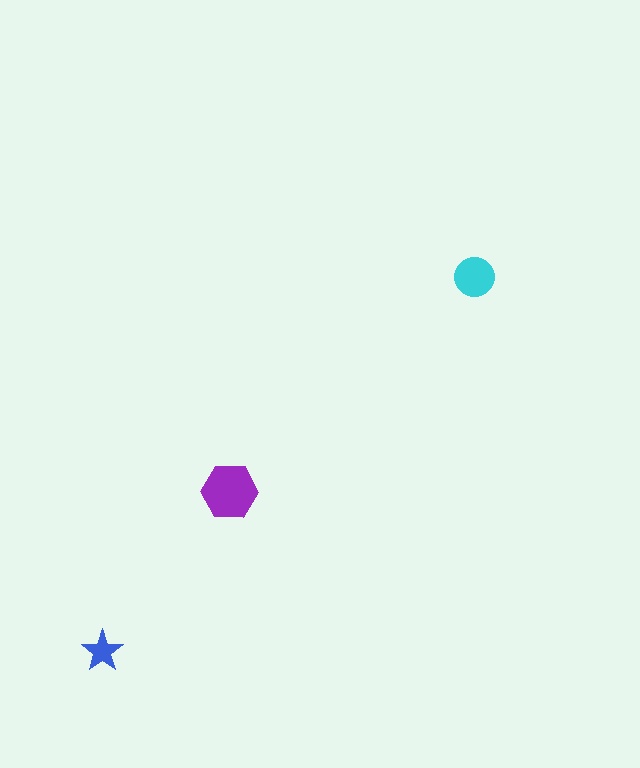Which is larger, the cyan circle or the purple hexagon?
The purple hexagon.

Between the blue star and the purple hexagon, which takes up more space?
The purple hexagon.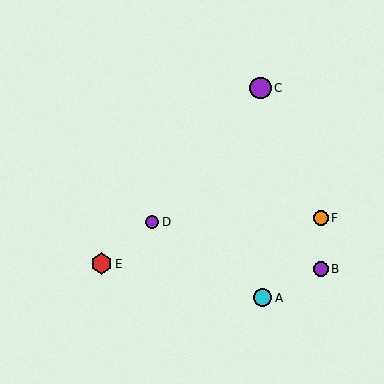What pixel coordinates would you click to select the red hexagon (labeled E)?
Click at (101, 264) to select the red hexagon E.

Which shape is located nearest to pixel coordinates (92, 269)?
The red hexagon (labeled E) at (101, 264) is nearest to that location.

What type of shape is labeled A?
Shape A is a cyan circle.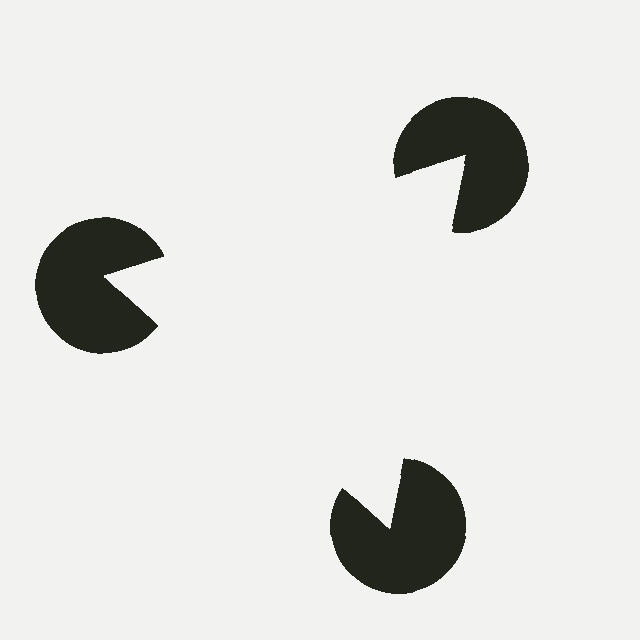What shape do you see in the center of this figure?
An illusory triangle — its edges are inferred from the aligned wedge cuts in the pac-man discs, not physically drawn.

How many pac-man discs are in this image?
There are 3 — one at each vertex of the illusory triangle.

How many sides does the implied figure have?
3 sides.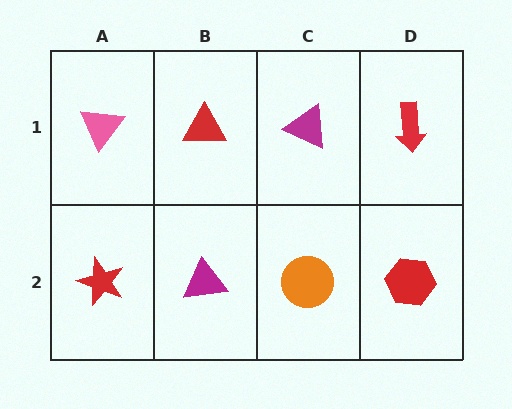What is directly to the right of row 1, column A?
A red triangle.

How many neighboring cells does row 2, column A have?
2.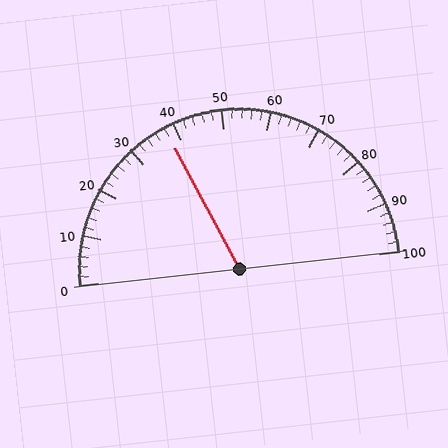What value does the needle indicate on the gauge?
The needle indicates approximately 38.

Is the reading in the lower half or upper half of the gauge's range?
The reading is in the lower half of the range (0 to 100).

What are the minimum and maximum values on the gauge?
The gauge ranges from 0 to 100.